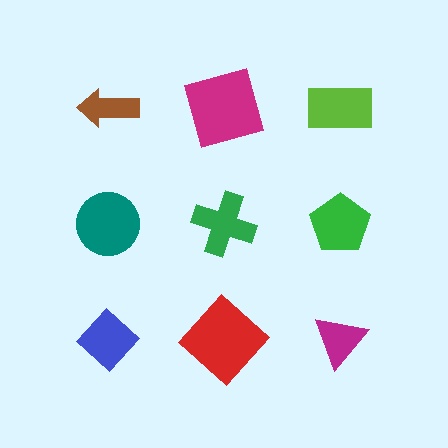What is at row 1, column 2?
A magenta square.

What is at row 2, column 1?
A teal circle.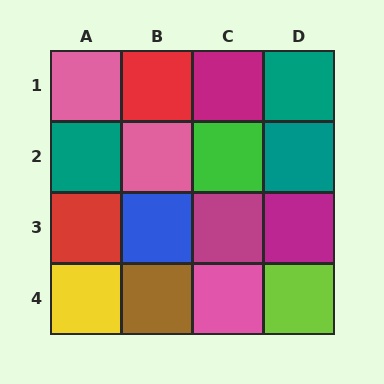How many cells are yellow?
1 cell is yellow.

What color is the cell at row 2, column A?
Teal.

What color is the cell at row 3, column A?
Red.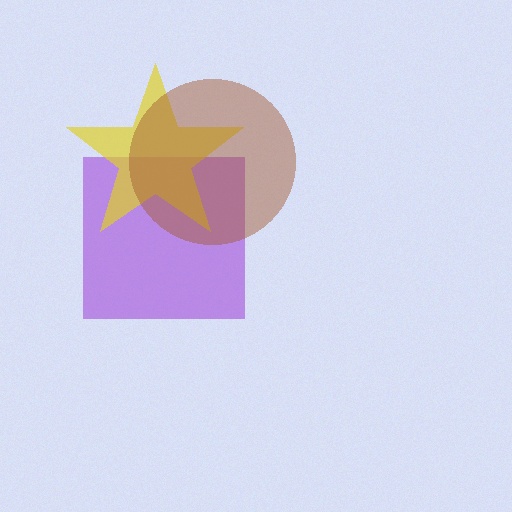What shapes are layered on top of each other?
The layered shapes are: a purple square, a yellow star, a brown circle.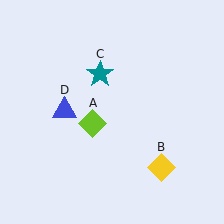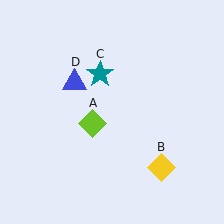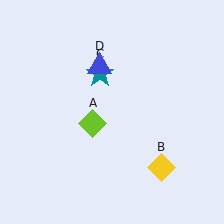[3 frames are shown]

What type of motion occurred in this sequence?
The blue triangle (object D) rotated clockwise around the center of the scene.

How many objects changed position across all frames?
1 object changed position: blue triangle (object D).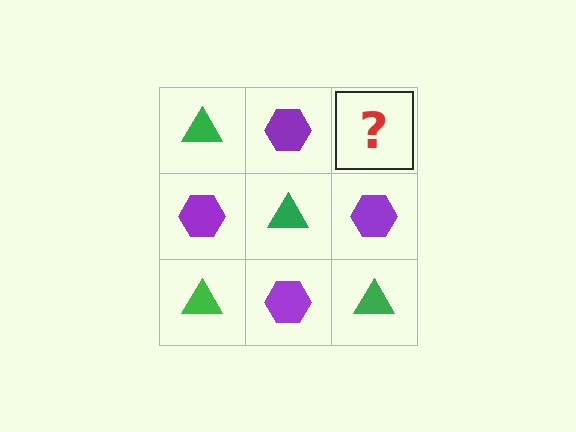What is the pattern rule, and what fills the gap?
The rule is that it alternates green triangle and purple hexagon in a checkerboard pattern. The gap should be filled with a green triangle.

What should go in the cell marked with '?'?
The missing cell should contain a green triangle.